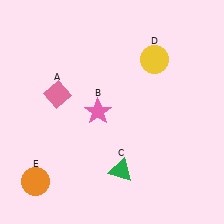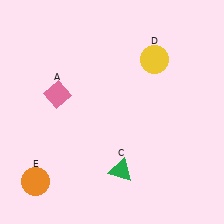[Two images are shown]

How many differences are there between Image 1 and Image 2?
There is 1 difference between the two images.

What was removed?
The pink star (B) was removed in Image 2.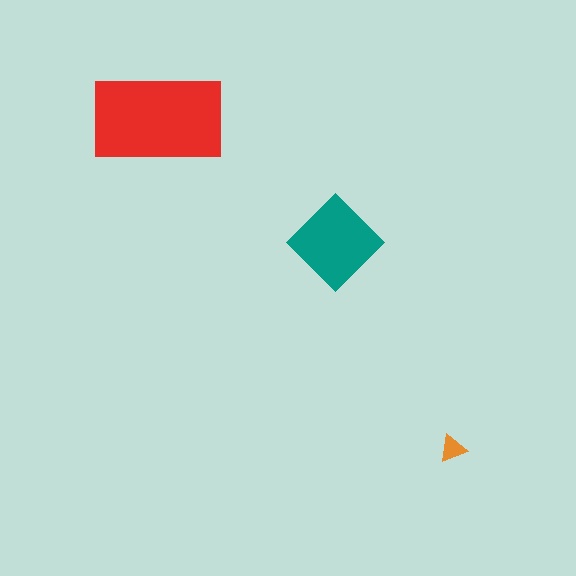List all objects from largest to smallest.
The red rectangle, the teal diamond, the orange triangle.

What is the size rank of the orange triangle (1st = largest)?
3rd.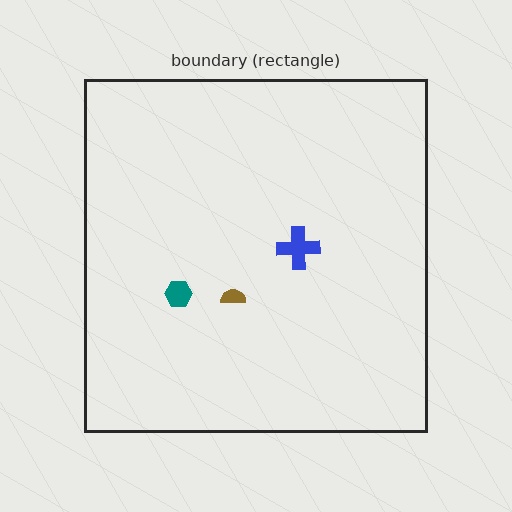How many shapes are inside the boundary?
3 inside, 0 outside.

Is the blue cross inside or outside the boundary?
Inside.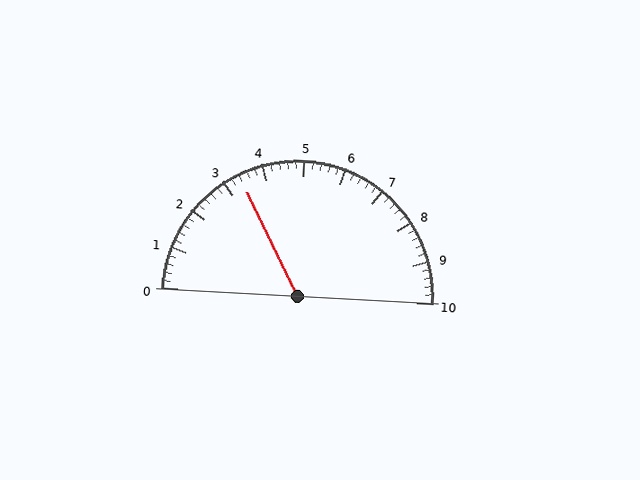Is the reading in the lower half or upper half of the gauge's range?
The reading is in the lower half of the range (0 to 10).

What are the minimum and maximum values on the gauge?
The gauge ranges from 0 to 10.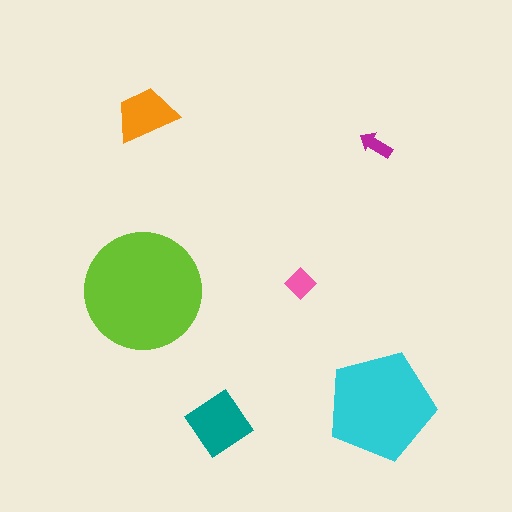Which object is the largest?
The lime circle.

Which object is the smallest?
The magenta arrow.